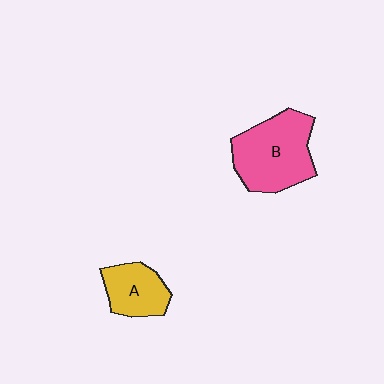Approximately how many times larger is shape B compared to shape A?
Approximately 1.8 times.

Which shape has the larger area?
Shape B (pink).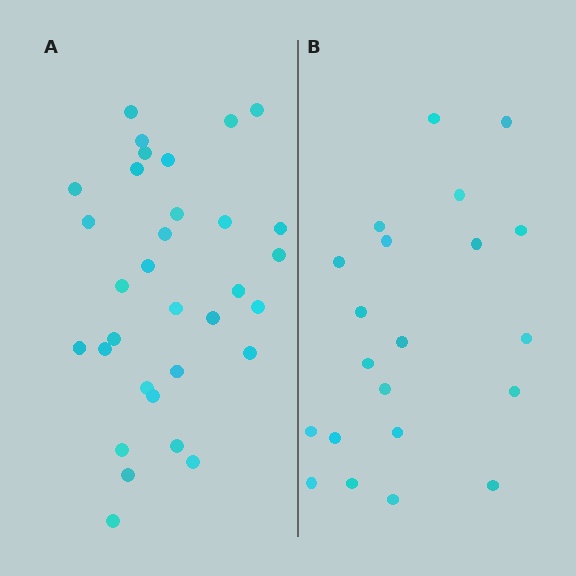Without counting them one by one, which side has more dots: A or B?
Region A (the left region) has more dots.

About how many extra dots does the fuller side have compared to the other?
Region A has roughly 12 or so more dots than region B.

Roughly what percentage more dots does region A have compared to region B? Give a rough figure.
About 50% more.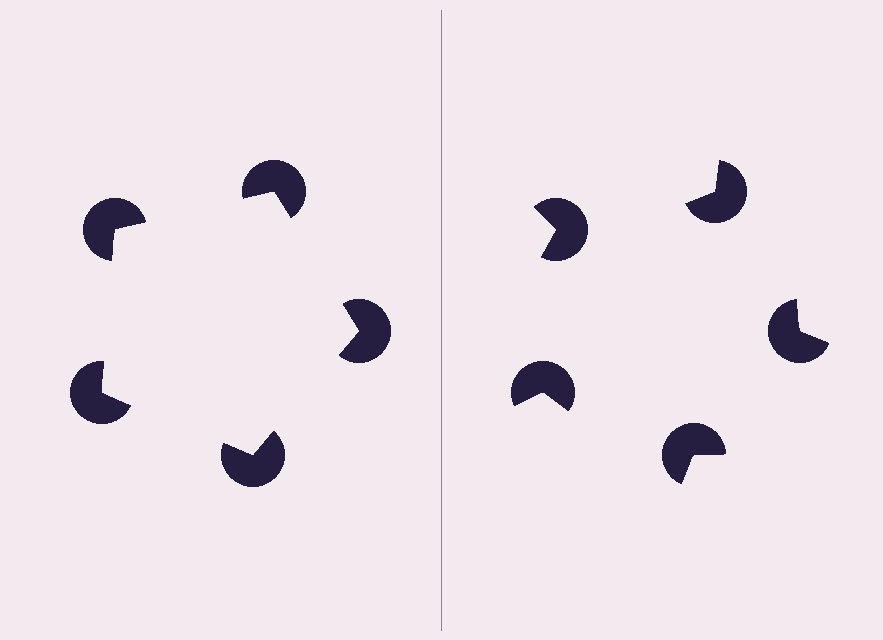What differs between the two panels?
The pac-man discs are positioned identically on both sides; only the wedge orientations differ. On the left they align to a pentagon; on the right they are misaligned.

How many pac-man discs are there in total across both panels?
10 — 5 on each side.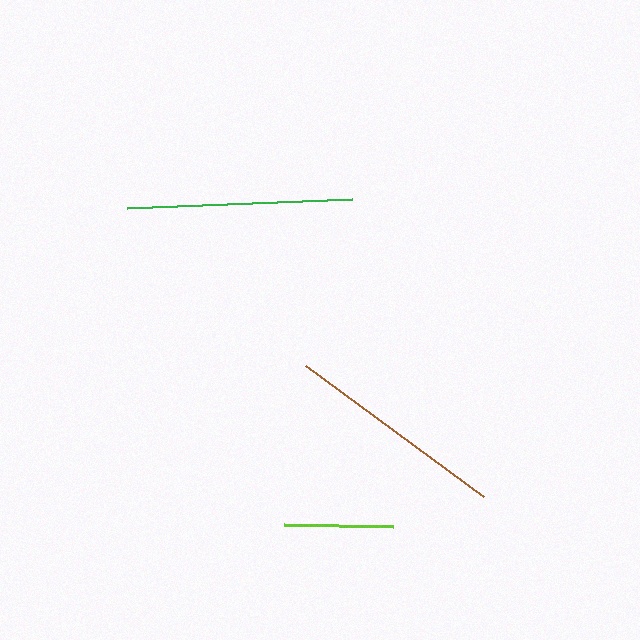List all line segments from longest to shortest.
From longest to shortest: green, brown, lime.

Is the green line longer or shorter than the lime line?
The green line is longer than the lime line.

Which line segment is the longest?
The green line is the longest at approximately 226 pixels.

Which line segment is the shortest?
The lime line is the shortest at approximately 109 pixels.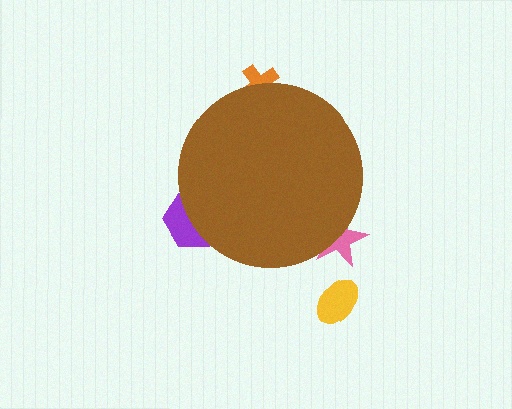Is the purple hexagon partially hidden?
Yes, the purple hexagon is partially hidden behind the brown circle.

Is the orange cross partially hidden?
Yes, the orange cross is partially hidden behind the brown circle.